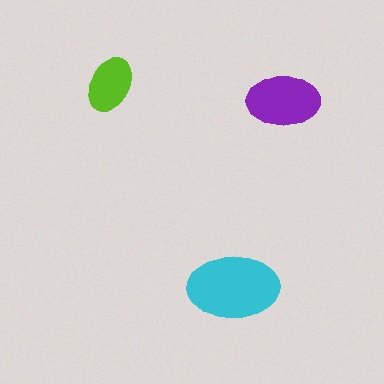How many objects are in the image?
There are 3 objects in the image.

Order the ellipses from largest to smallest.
the cyan one, the purple one, the lime one.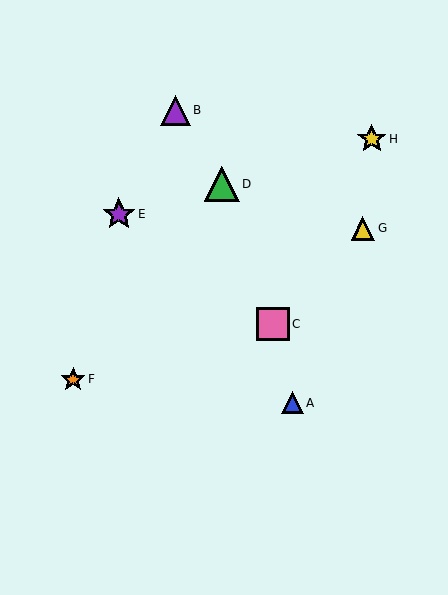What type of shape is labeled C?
Shape C is a pink square.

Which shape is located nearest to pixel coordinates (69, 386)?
The orange star (labeled F) at (73, 379) is nearest to that location.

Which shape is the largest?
The green triangle (labeled D) is the largest.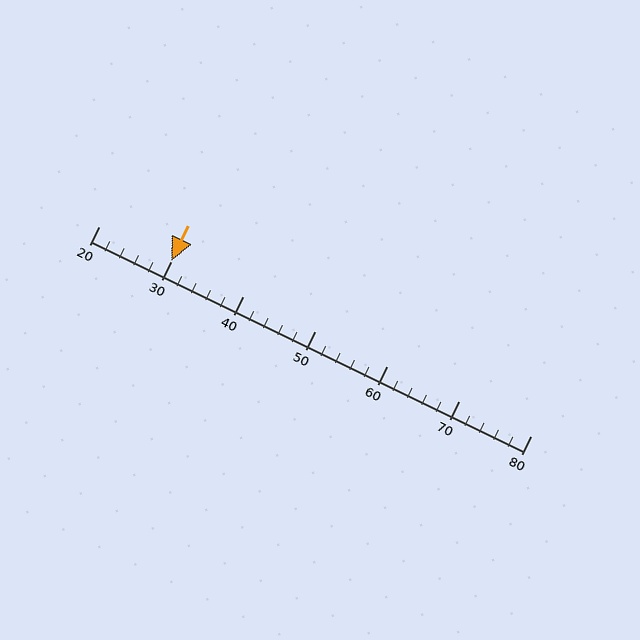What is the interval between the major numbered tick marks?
The major tick marks are spaced 10 units apart.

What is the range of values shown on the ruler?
The ruler shows values from 20 to 80.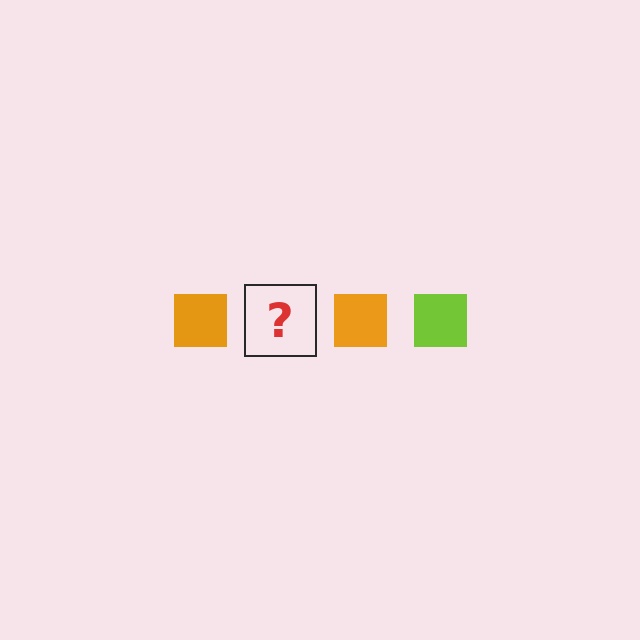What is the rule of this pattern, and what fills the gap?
The rule is that the pattern cycles through orange, lime squares. The gap should be filled with a lime square.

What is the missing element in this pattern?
The missing element is a lime square.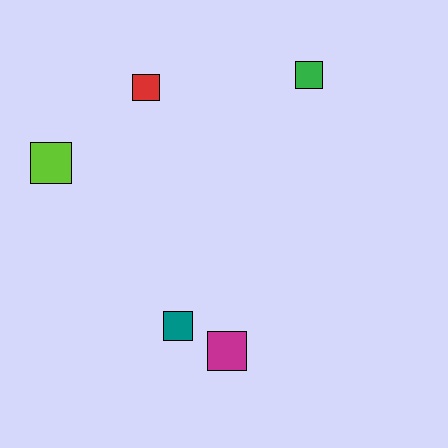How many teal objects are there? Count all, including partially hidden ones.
There is 1 teal object.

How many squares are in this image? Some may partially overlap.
There are 5 squares.